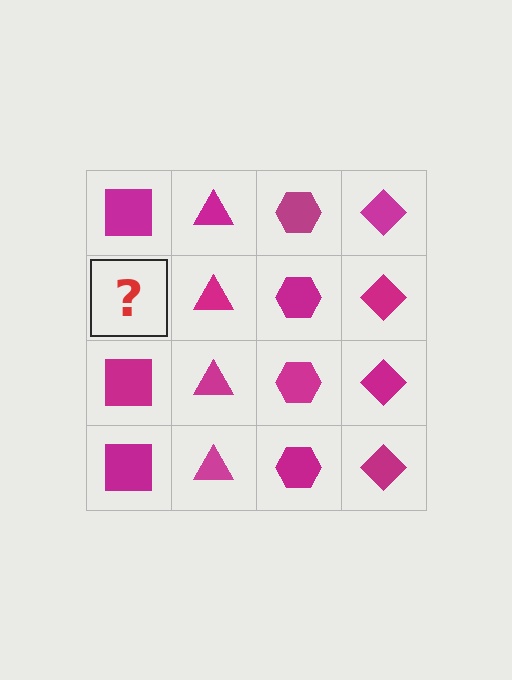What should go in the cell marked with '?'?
The missing cell should contain a magenta square.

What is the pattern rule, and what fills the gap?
The rule is that each column has a consistent shape. The gap should be filled with a magenta square.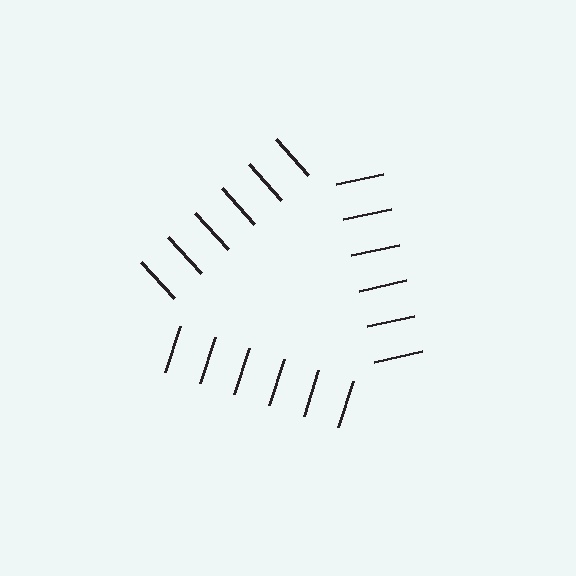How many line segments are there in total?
18 — 6 along each of the 3 edges.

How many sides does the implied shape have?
3 sides — the line-ends trace a triangle.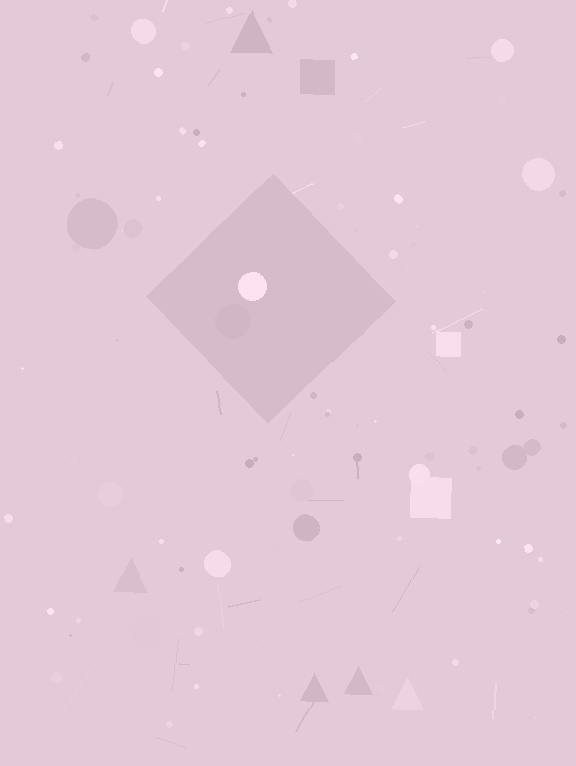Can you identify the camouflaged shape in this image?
The camouflaged shape is a diamond.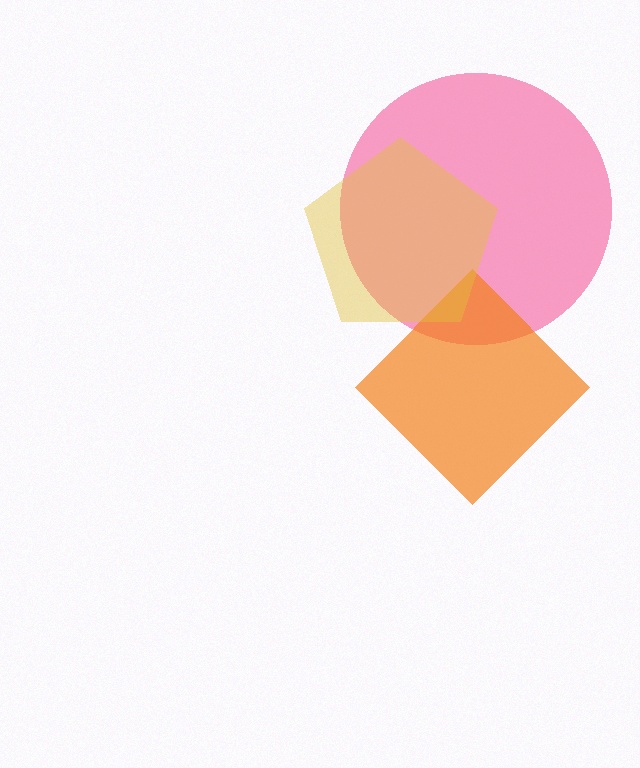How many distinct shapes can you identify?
There are 3 distinct shapes: a pink circle, an orange diamond, a yellow pentagon.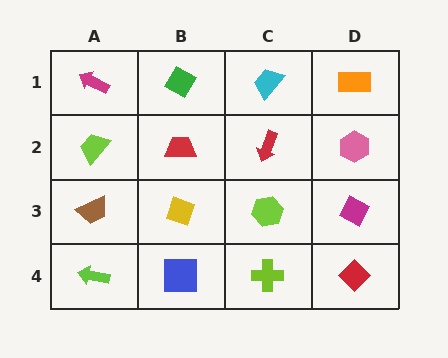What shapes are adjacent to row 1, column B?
A red trapezoid (row 2, column B), a magenta arrow (row 1, column A), a cyan trapezoid (row 1, column C).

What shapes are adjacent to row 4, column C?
A lime hexagon (row 3, column C), a blue square (row 4, column B), a red diamond (row 4, column D).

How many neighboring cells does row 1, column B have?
3.